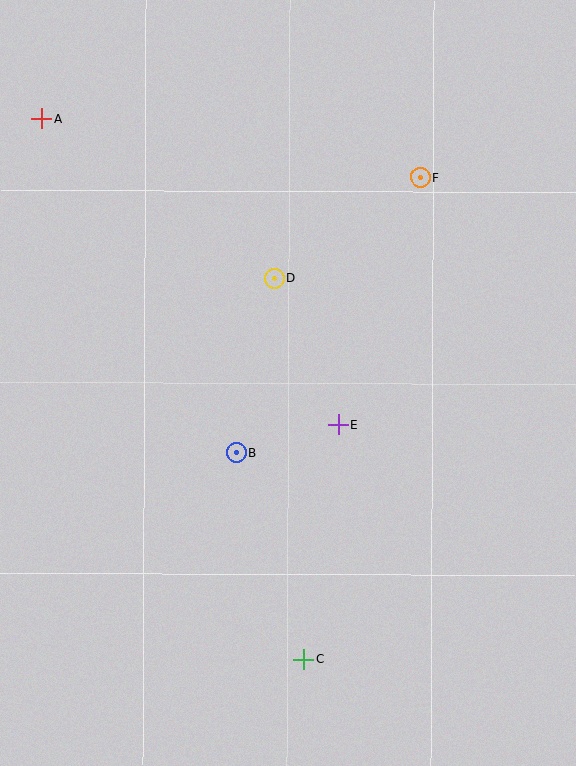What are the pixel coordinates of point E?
Point E is at (338, 425).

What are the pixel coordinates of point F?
Point F is at (420, 177).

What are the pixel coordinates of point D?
Point D is at (274, 278).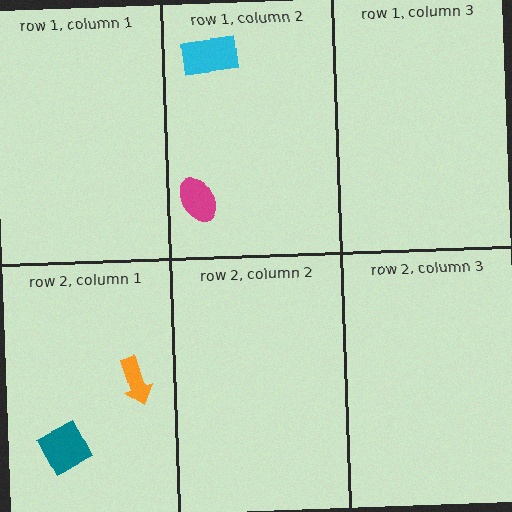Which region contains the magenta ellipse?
The row 1, column 2 region.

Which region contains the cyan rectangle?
The row 1, column 2 region.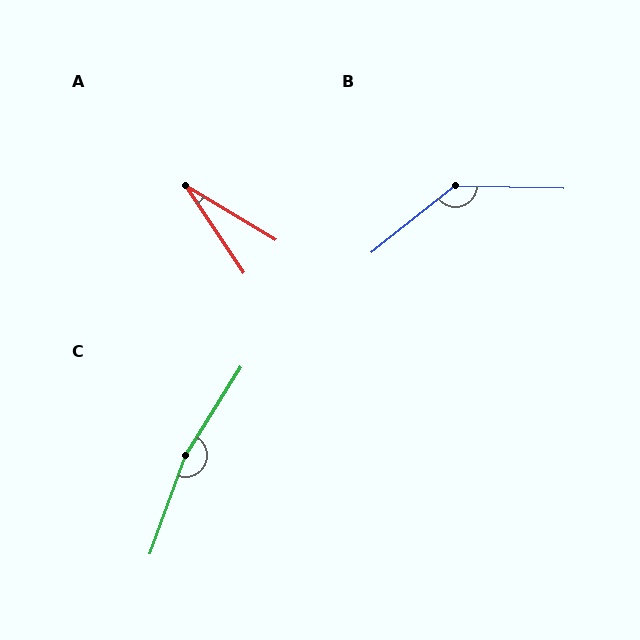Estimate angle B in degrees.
Approximately 140 degrees.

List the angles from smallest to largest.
A (25°), B (140°), C (168°).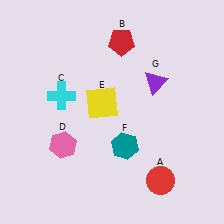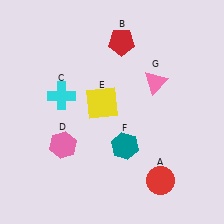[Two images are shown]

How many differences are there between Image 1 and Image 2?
There is 1 difference between the two images.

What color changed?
The triangle (G) changed from purple in Image 1 to pink in Image 2.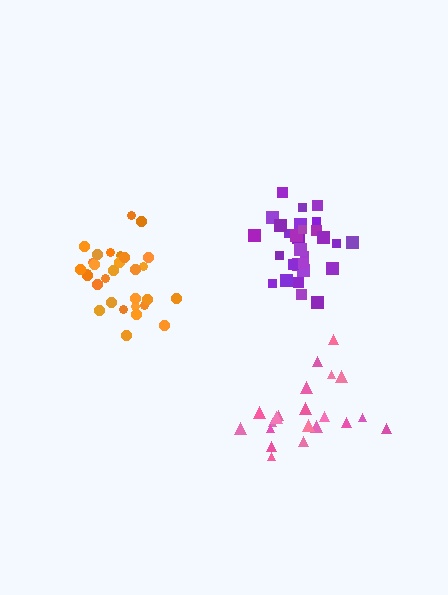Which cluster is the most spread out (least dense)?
Pink.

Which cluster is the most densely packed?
Purple.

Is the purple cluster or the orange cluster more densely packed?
Purple.